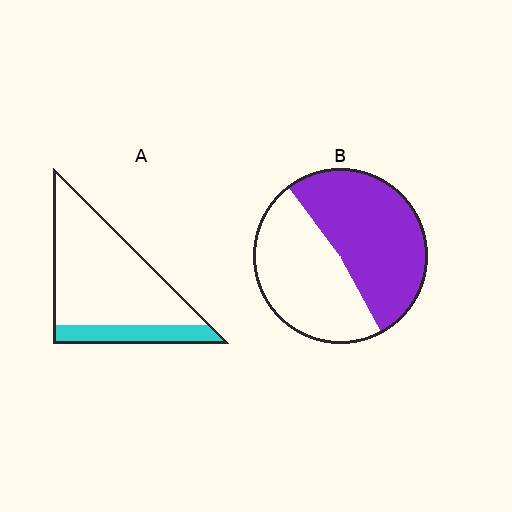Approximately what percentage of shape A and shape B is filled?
A is approximately 20% and B is approximately 55%.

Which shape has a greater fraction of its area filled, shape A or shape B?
Shape B.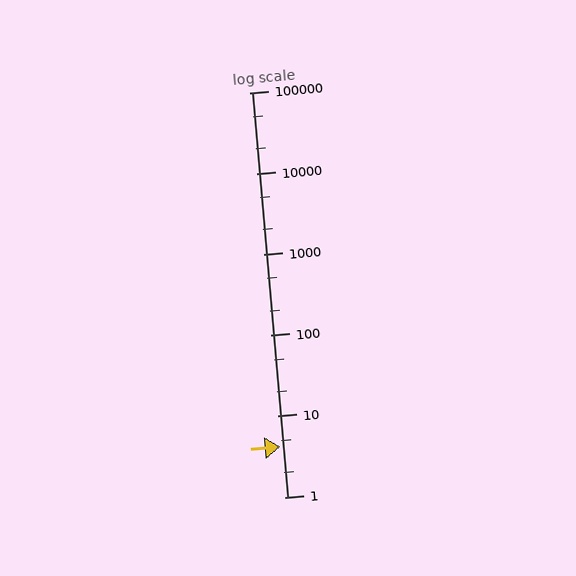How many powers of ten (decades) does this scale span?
The scale spans 5 decades, from 1 to 100000.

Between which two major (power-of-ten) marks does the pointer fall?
The pointer is between 1 and 10.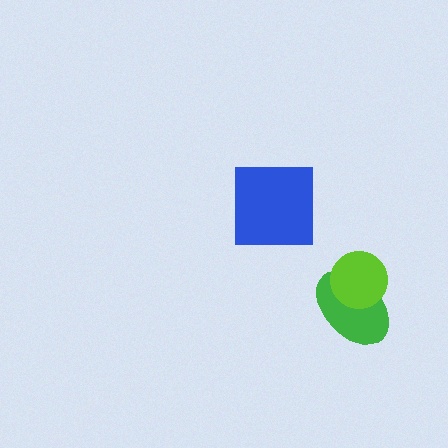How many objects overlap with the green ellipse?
1 object overlaps with the green ellipse.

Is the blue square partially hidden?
No, no other shape covers it.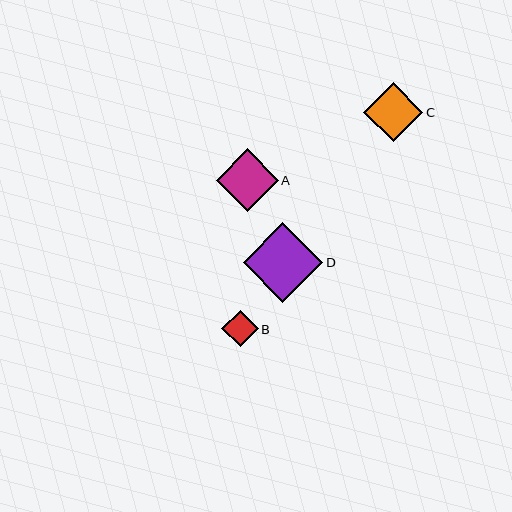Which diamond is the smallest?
Diamond B is the smallest with a size of approximately 36 pixels.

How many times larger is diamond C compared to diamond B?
Diamond C is approximately 1.6 times the size of diamond B.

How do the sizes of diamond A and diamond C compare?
Diamond A and diamond C are approximately the same size.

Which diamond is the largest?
Diamond D is the largest with a size of approximately 79 pixels.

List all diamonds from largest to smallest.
From largest to smallest: D, A, C, B.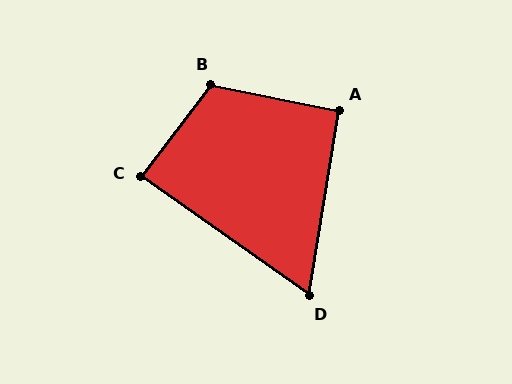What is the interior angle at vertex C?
Approximately 88 degrees (approximately right).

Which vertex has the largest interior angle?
B, at approximately 116 degrees.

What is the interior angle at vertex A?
Approximately 92 degrees (approximately right).